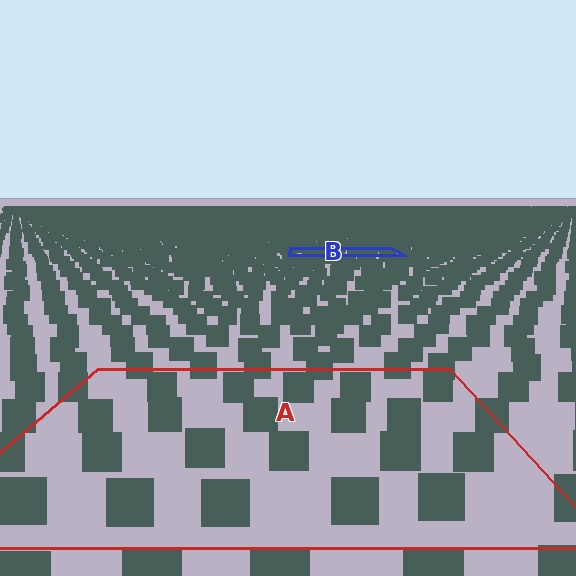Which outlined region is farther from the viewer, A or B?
Region B is farther from the viewer — the texture elements inside it appear smaller and more densely packed.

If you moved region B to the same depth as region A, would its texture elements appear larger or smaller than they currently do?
They would appear larger. At a closer depth, the same texture elements are projected at a bigger on-screen size.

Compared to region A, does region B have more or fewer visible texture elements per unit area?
Region B has more texture elements per unit area — they are packed more densely because it is farther away.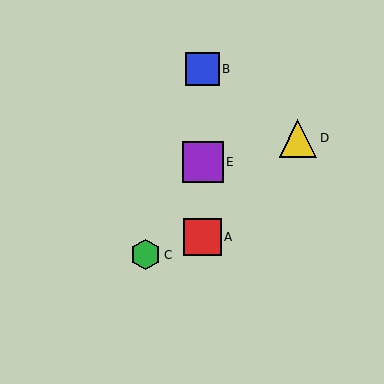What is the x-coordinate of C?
Object C is at x≈146.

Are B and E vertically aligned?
Yes, both are at x≈203.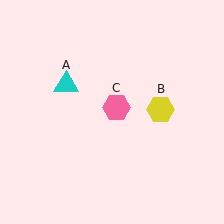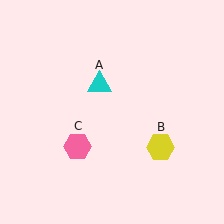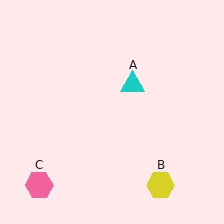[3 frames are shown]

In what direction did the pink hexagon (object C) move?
The pink hexagon (object C) moved down and to the left.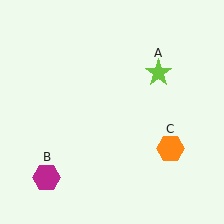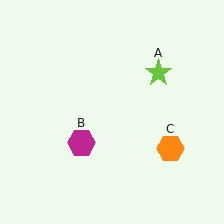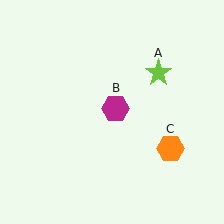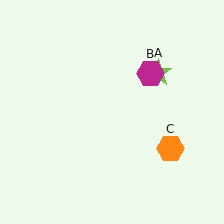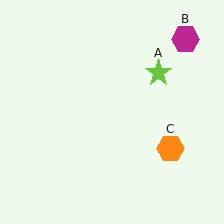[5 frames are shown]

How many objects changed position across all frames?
1 object changed position: magenta hexagon (object B).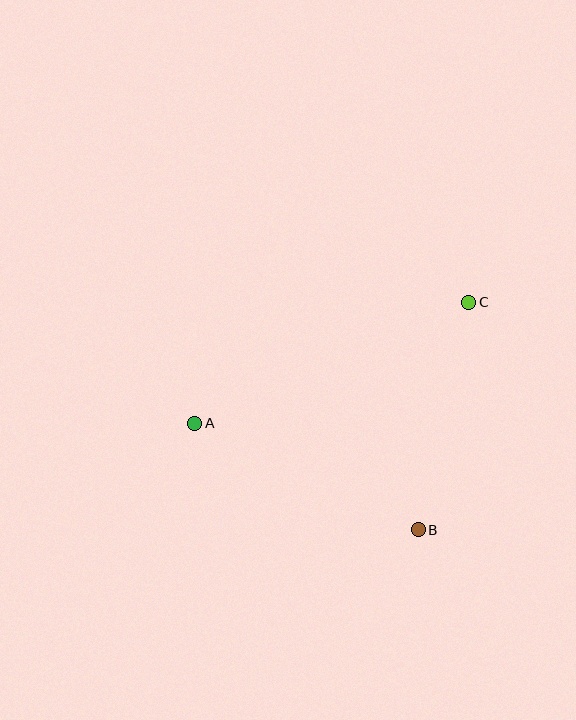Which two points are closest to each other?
Points B and C are closest to each other.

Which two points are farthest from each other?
Points A and C are farthest from each other.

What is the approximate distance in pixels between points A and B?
The distance between A and B is approximately 248 pixels.